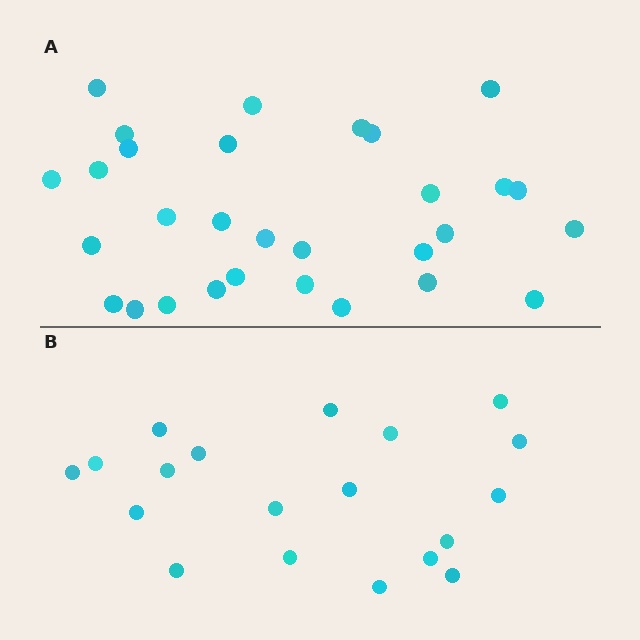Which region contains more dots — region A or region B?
Region A (the top region) has more dots.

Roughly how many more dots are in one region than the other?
Region A has roughly 12 or so more dots than region B.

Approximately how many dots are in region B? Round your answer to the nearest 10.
About 20 dots. (The exact count is 19, which rounds to 20.)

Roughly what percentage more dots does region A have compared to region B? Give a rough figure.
About 60% more.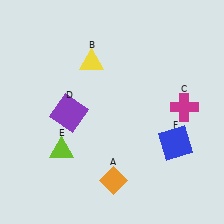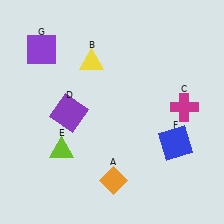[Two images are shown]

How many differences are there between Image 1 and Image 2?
There is 1 difference between the two images.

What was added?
A purple square (G) was added in Image 2.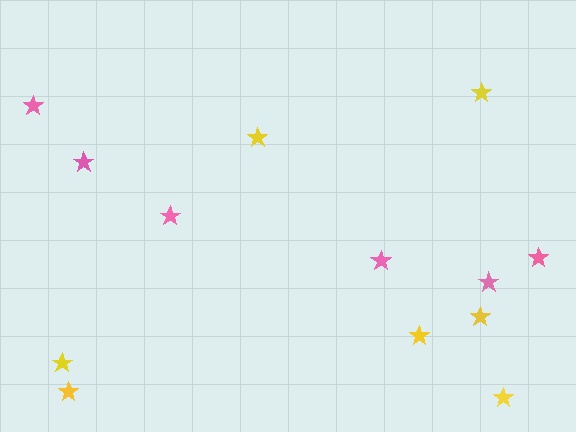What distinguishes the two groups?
There are 2 groups: one group of yellow stars (7) and one group of pink stars (6).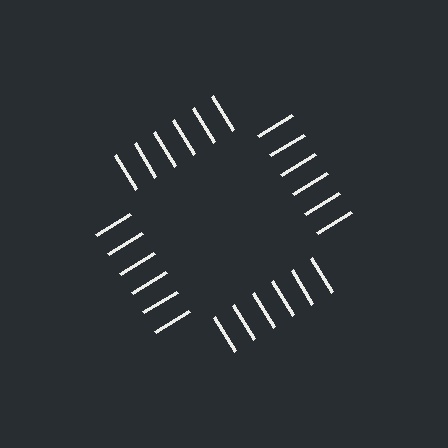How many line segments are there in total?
24 — 6 along each of the 4 edges.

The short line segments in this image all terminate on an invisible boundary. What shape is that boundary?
An illusory square — the line segments terminate on its edges but no continuous stroke is drawn.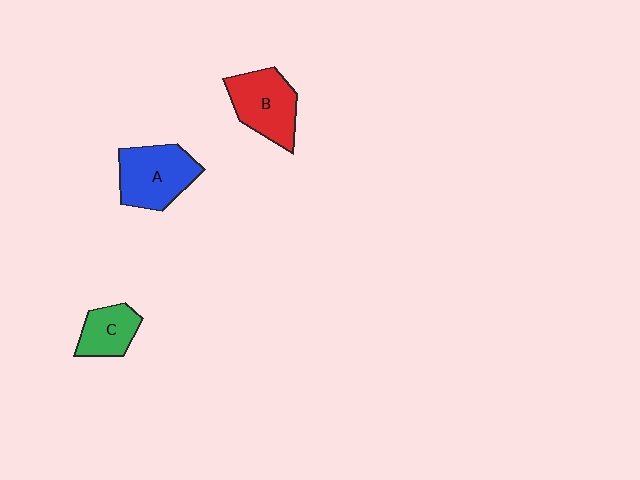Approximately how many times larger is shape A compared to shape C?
Approximately 1.6 times.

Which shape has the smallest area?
Shape C (green).